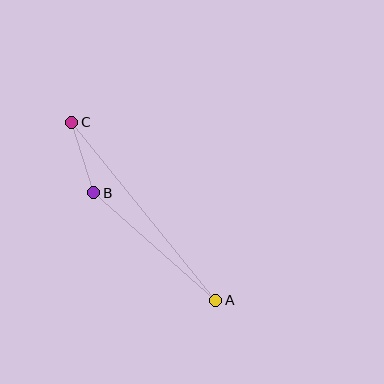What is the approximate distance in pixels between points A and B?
The distance between A and B is approximately 163 pixels.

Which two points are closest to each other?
Points B and C are closest to each other.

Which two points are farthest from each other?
Points A and C are farthest from each other.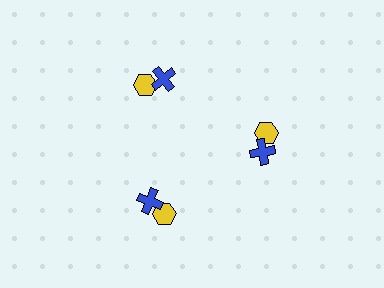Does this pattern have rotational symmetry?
Yes, this pattern has 3-fold rotational symmetry. It looks the same after rotating 120 degrees around the center.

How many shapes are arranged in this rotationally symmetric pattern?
There are 6 shapes, arranged in 3 groups of 2.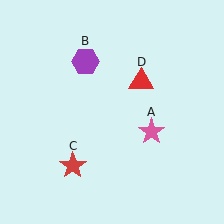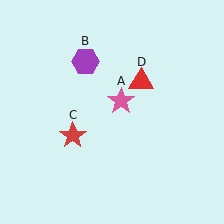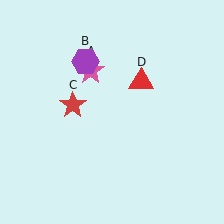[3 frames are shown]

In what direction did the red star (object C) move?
The red star (object C) moved up.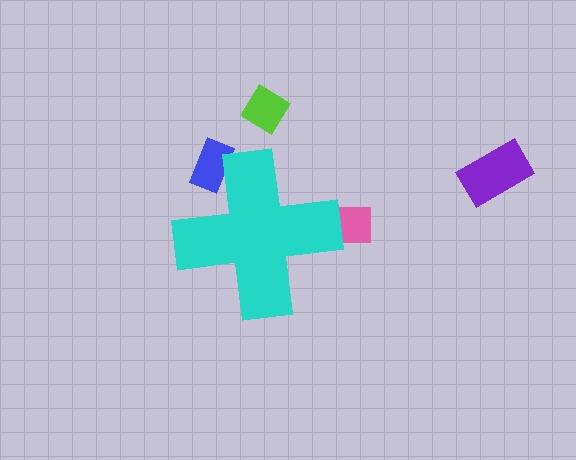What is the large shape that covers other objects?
A cyan cross.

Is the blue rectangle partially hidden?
Yes, the blue rectangle is partially hidden behind the cyan cross.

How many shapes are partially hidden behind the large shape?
2 shapes are partially hidden.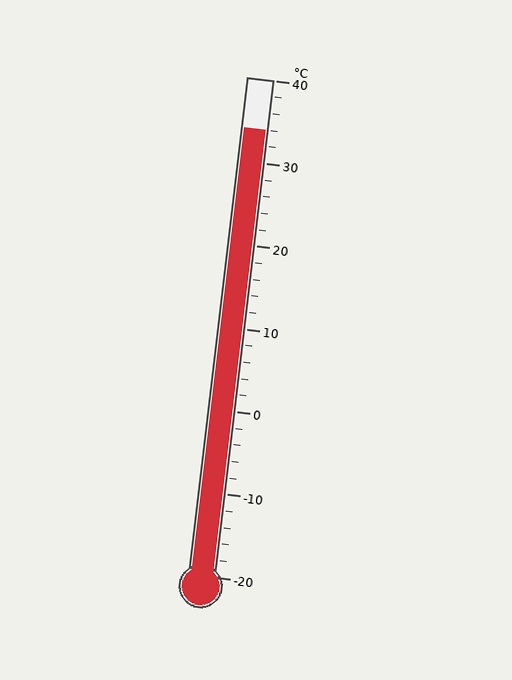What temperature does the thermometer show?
The thermometer shows approximately 34°C.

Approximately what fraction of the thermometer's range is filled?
The thermometer is filled to approximately 90% of its range.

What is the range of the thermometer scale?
The thermometer scale ranges from -20°C to 40°C.